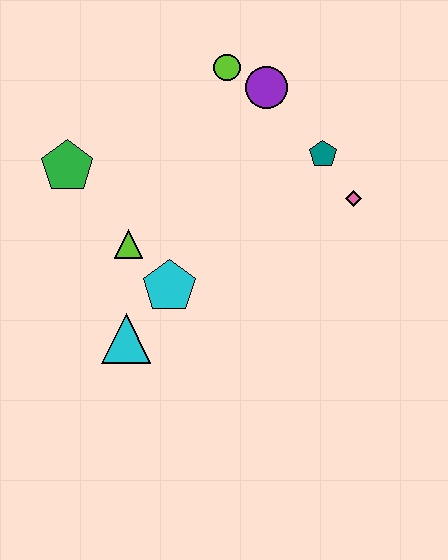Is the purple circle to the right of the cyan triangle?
Yes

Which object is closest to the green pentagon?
The lime triangle is closest to the green pentagon.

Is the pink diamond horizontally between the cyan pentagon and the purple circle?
No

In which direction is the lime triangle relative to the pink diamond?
The lime triangle is to the left of the pink diamond.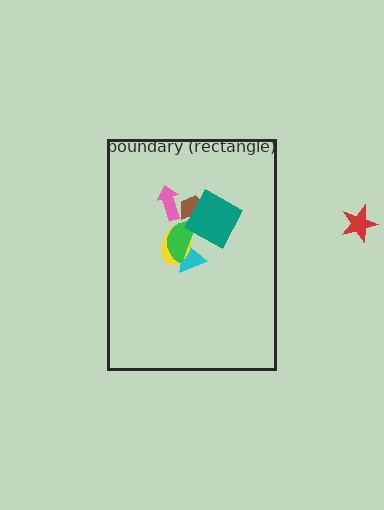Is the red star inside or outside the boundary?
Outside.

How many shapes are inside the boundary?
6 inside, 1 outside.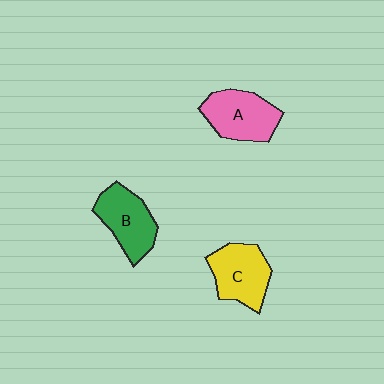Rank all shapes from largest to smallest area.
From largest to smallest: A (pink), C (yellow), B (green).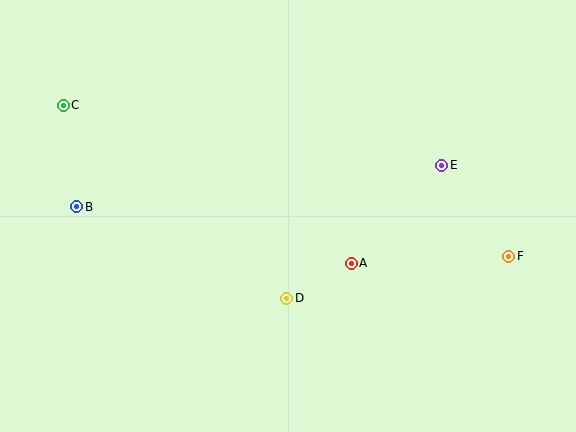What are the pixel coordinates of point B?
Point B is at (77, 207).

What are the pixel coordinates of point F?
Point F is at (509, 256).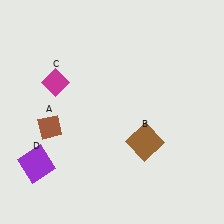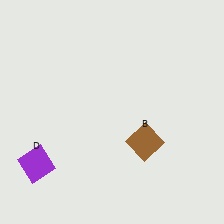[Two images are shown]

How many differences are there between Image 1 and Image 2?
There are 2 differences between the two images.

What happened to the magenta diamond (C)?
The magenta diamond (C) was removed in Image 2. It was in the top-left area of Image 1.